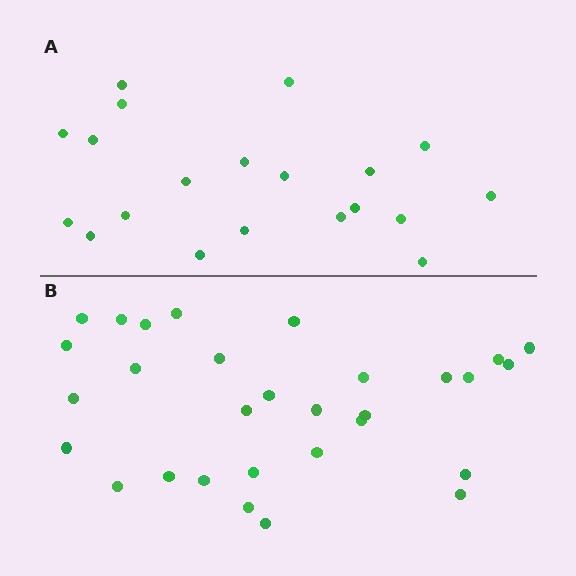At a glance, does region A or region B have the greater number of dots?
Region B (the bottom region) has more dots.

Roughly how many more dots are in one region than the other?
Region B has roughly 10 or so more dots than region A.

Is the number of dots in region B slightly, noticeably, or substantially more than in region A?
Region B has substantially more. The ratio is roughly 1.5 to 1.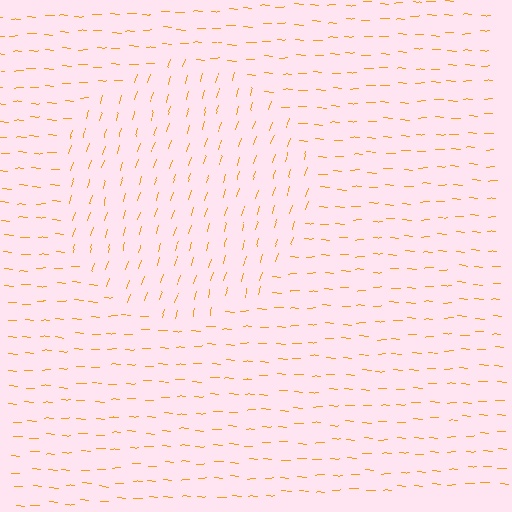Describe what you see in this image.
The image is filled with small orange line segments. A circle region in the image has lines oriented differently from the surrounding lines, creating a visible texture boundary.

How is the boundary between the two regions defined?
The boundary is defined purely by a change in line orientation (approximately 76 degrees difference). All lines are the same color and thickness.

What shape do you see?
I see a circle.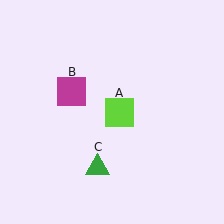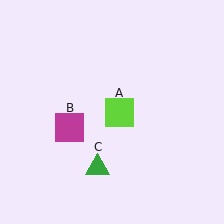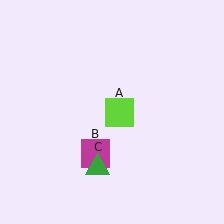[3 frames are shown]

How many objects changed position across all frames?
1 object changed position: magenta square (object B).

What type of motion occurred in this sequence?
The magenta square (object B) rotated counterclockwise around the center of the scene.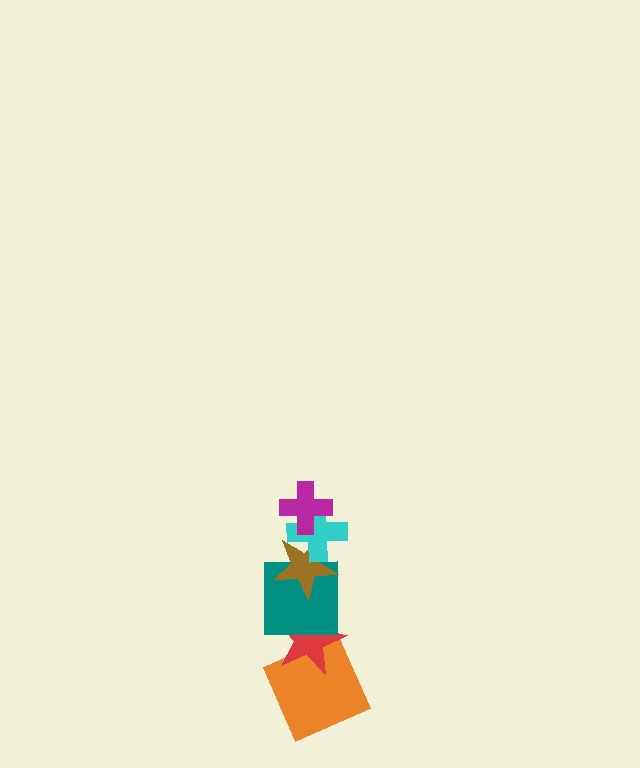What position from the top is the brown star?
The brown star is 3rd from the top.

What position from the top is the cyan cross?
The cyan cross is 2nd from the top.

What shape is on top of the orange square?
The red star is on top of the orange square.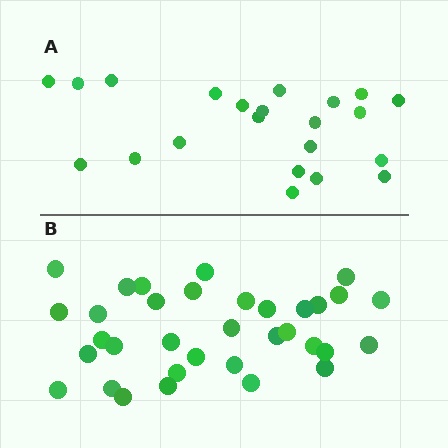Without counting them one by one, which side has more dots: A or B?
Region B (the bottom region) has more dots.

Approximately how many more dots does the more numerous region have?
Region B has roughly 12 or so more dots than region A.